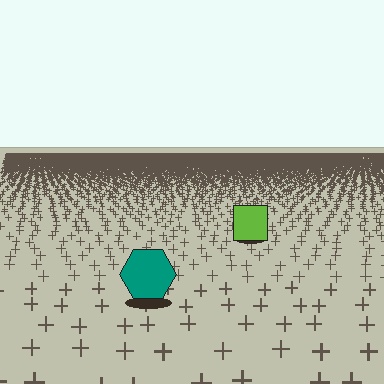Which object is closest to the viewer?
The teal hexagon is closest. The texture marks near it are larger and more spread out.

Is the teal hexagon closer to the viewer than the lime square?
Yes. The teal hexagon is closer — you can tell from the texture gradient: the ground texture is coarser near it.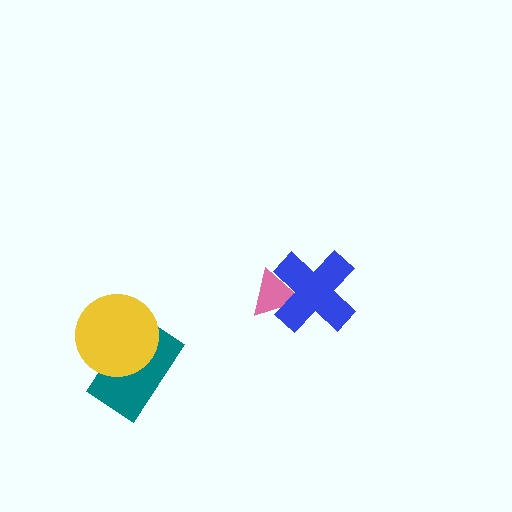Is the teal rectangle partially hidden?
Yes, it is partially covered by another shape.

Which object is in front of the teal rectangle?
The yellow circle is in front of the teal rectangle.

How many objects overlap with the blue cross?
1 object overlaps with the blue cross.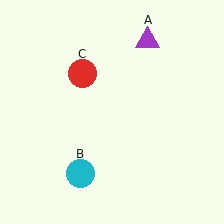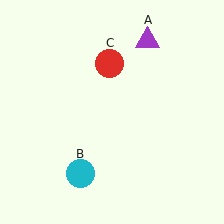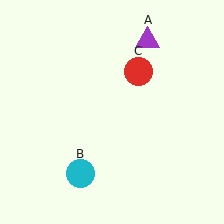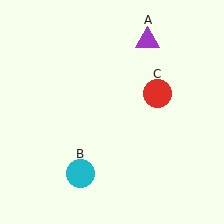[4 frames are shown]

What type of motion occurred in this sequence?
The red circle (object C) rotated clockwise around the center of the scene.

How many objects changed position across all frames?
1 object changed position: red circle (object C).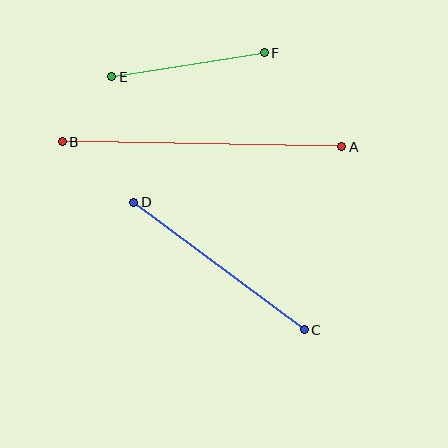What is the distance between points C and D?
The distance is approximately 213 pixels.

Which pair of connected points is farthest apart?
Points A and B are farthest apart.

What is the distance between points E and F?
The distance is approximately 154 pixels.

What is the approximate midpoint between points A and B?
The midpoint is at approximately (202, 144) pixels.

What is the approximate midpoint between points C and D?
The midpoint is at approximately (219, 266) pixels.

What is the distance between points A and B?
The distance is approximately 279 pixels.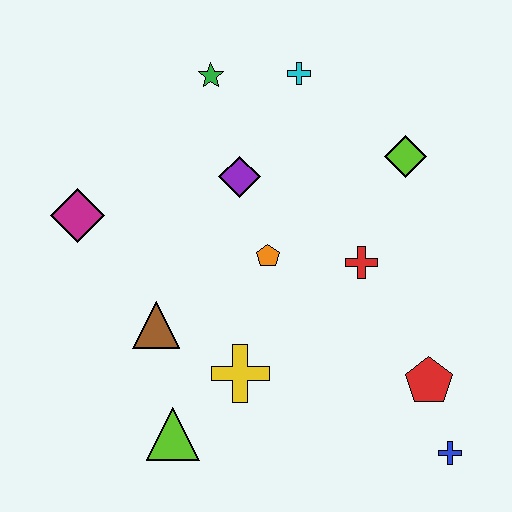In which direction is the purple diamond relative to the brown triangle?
The purple diamond is above the brown triangle.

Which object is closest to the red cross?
The orange pentagon is closest to the red cross.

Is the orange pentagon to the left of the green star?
No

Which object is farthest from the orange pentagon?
The blue cross is farthest from the orange pentagon.